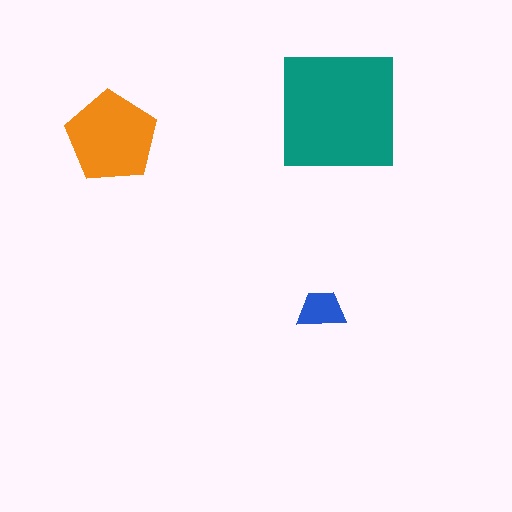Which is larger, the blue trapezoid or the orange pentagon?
The orange pentagon.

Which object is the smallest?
The blue trapezoid.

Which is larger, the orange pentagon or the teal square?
The teal square.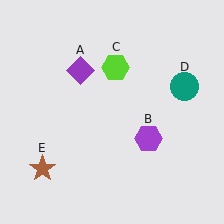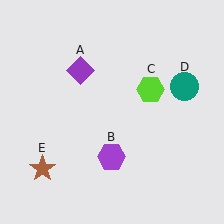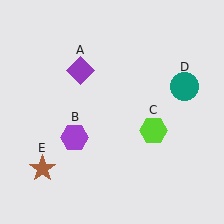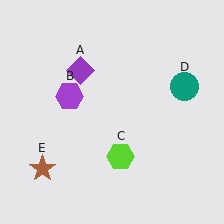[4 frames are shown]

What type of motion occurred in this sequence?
The purple hexagon (object B), lime hexagon (object C) rotated clockwise around the center of the scene.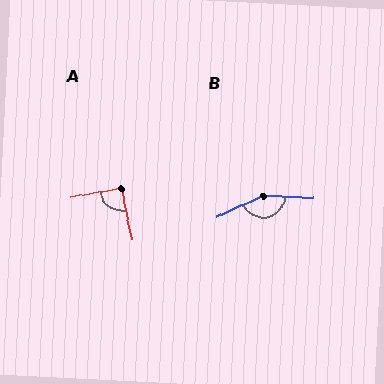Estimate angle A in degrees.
Approximately 91 degrees.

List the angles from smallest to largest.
A (91°), B (153°).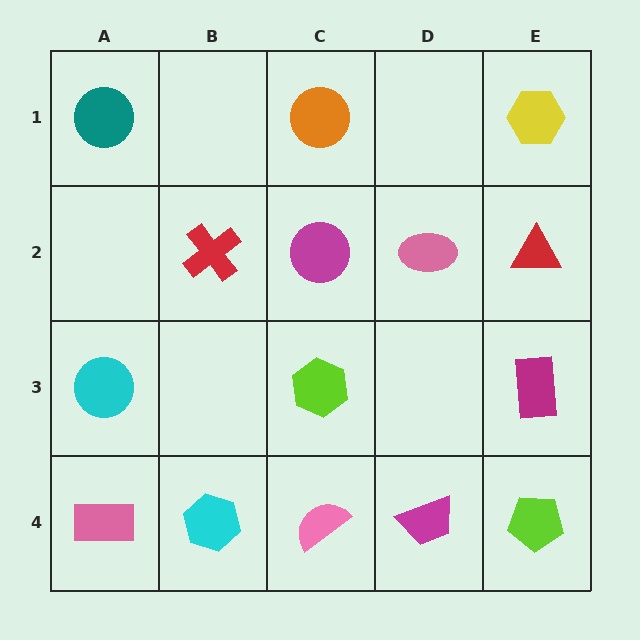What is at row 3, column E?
A magenta rectangle.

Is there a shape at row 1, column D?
No, that cell is empty.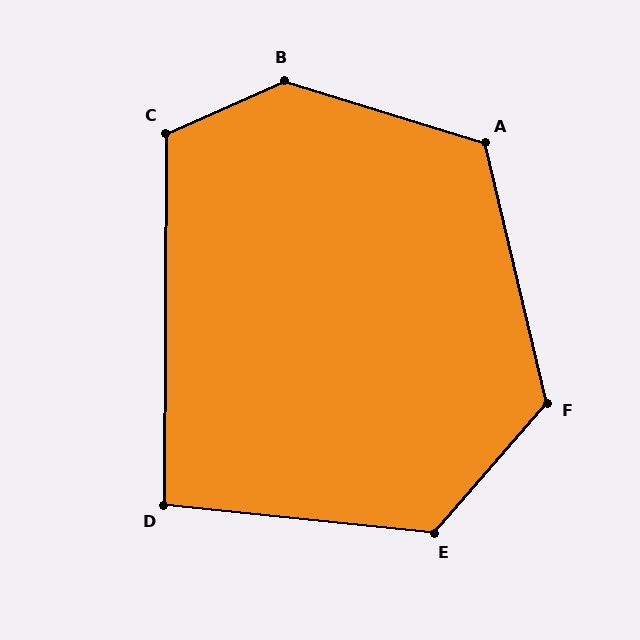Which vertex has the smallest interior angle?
D, at approximately 96 degrees.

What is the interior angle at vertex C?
Approximately 114 degrees (obtuse).